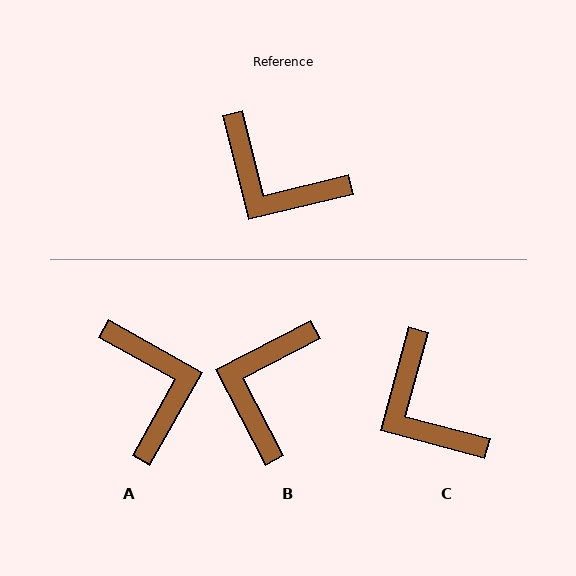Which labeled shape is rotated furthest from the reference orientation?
A, about 137 degrees away.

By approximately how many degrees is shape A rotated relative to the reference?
Approximately 137 degrees counter-clockwise.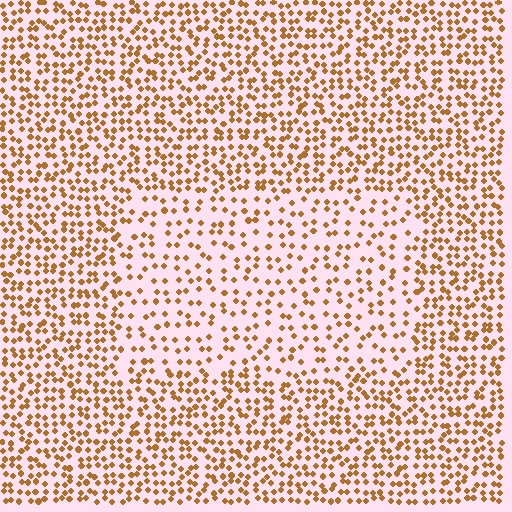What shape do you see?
I see a rectangle.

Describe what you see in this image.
The image contains small brown elements arranged at two different densities. A rectangle-shaped region is visible where the elements are less densely packed than the surrounding area.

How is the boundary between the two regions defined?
The boundary is defined by a change in element density (approximately 1.9x ratio). All elements are the same color, size, and shape.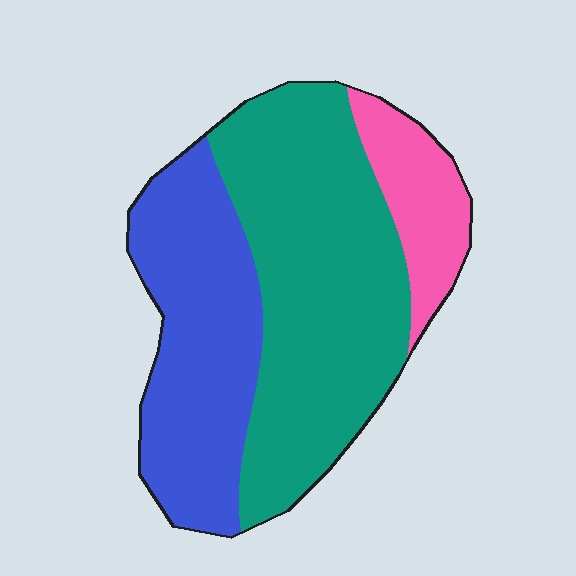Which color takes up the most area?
Teal, at roughly 50%.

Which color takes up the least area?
Pink, at roughly 15%.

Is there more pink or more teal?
Teal.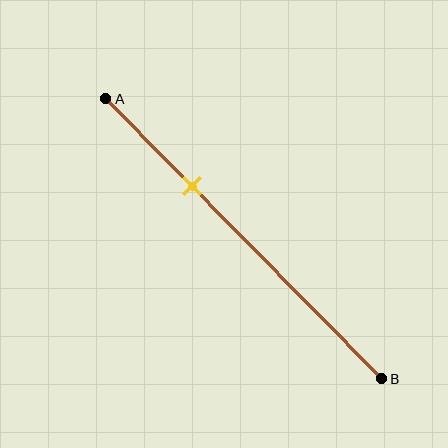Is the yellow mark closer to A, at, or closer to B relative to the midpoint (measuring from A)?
The yellow mark is closer to point A than the midpoint of segment AB.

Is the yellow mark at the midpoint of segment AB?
No, the mark is at about 30% from A, not at the 50% midpoint.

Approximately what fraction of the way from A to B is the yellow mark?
The yellow mark is approximately 30% of the way from A to B.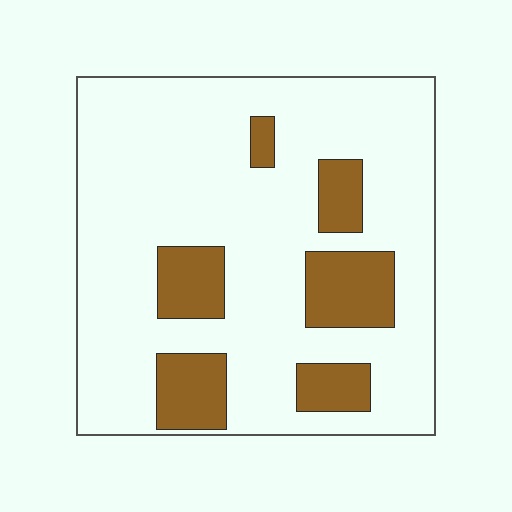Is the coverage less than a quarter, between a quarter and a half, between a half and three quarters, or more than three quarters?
Less than a quarter.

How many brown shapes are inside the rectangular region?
6.